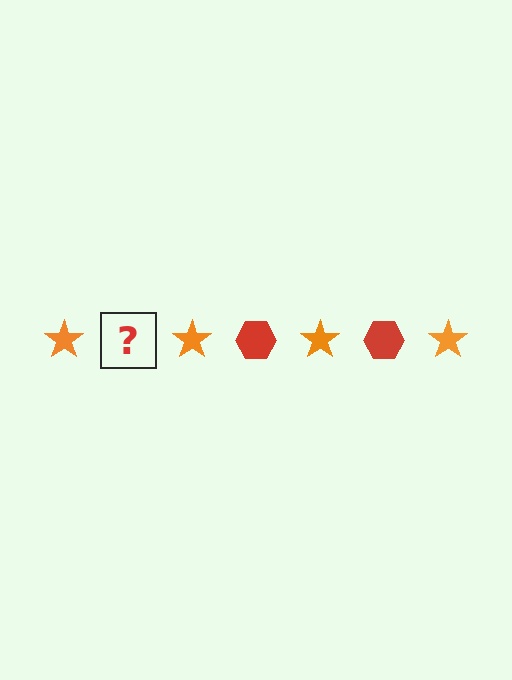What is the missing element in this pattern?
The missing element is a red hexagon.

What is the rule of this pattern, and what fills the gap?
The rule is that the pattern alternates between orange star and red hexagon. The gap should be filled with a red hexagon.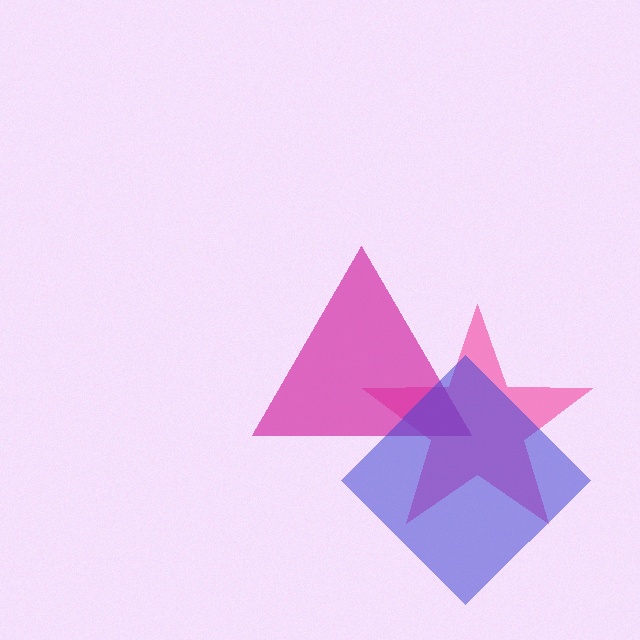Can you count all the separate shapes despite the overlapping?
Yes, there are 3 separate shapes.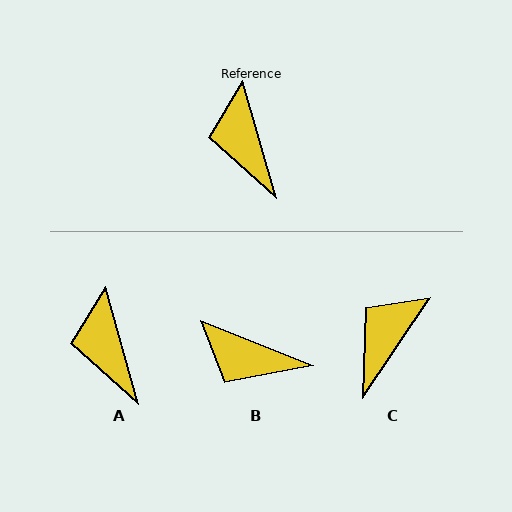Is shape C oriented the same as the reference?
No, it is off by about 50 degrees.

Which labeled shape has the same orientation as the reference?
A.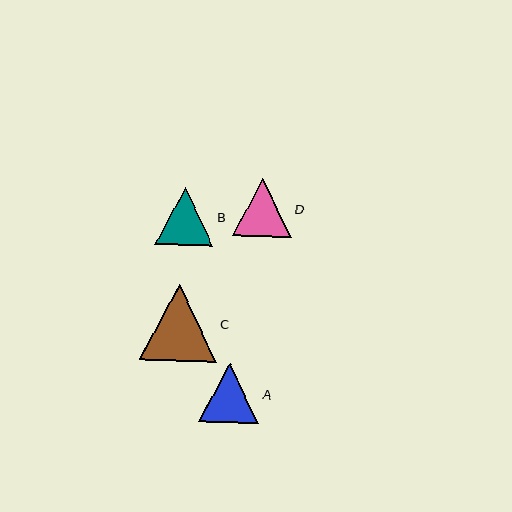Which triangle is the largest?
Triangle C is the largest with a size of approximately 76 pixels.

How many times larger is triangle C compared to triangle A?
Triangle C is approximately 1.3 times the size of triangle A.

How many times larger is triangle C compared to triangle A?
Triangle C is approximately 1.3 times the size of triangle A.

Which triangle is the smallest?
Triangle B is the smallest with a size of approximately 58 pixels.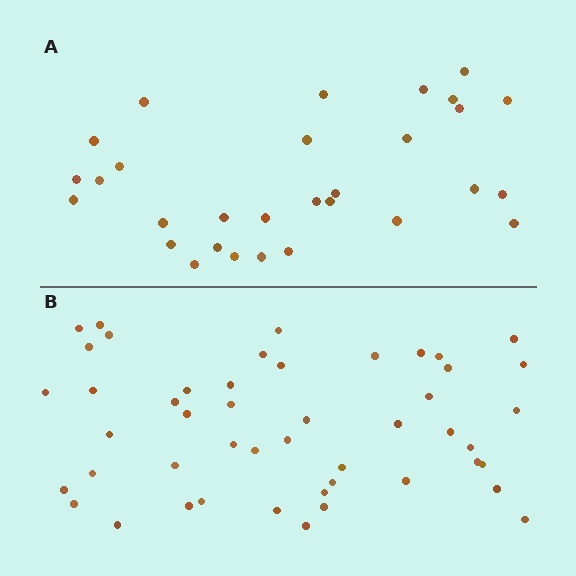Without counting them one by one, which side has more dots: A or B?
Region B (the bottom region) has more dots.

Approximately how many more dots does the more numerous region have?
Region B has approximately 20 more dots than region A.